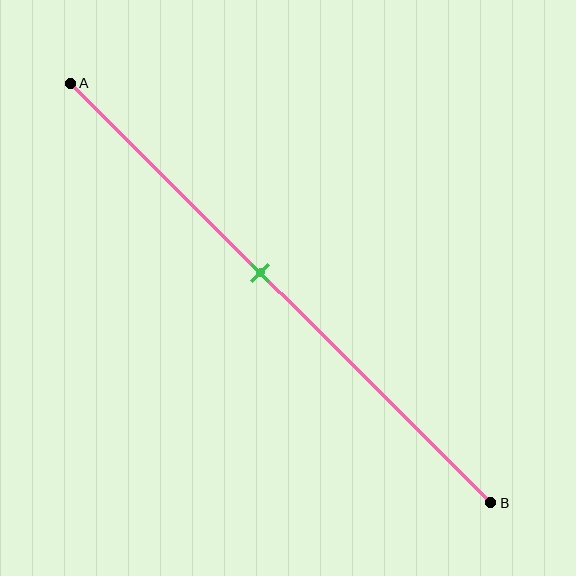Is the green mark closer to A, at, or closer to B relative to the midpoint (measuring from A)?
The green mark is closer to point A than the midpoint of segment AB.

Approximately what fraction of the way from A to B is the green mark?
The green mark is approximately 45% of the way from A to B.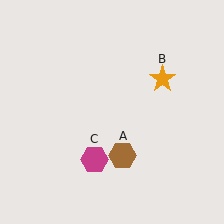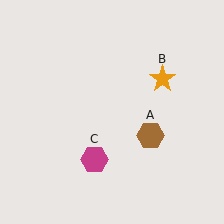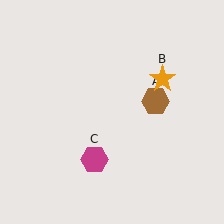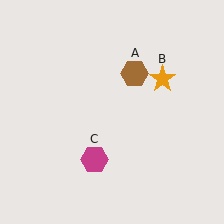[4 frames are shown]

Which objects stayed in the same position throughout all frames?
Orange star (object B) and magenta hexagon (object C) remained stationary.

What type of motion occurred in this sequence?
The brown hexagon (object A) rotated counterclockwise around the center of the scene.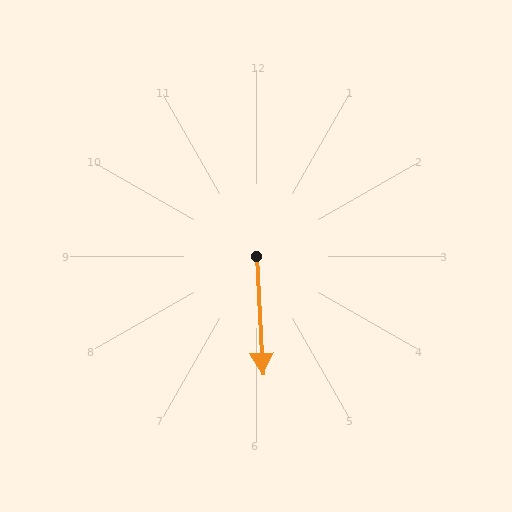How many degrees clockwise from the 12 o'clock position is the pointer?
Approximately 177 degrees.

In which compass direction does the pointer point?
South.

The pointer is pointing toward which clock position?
Roughly 6 o'clock.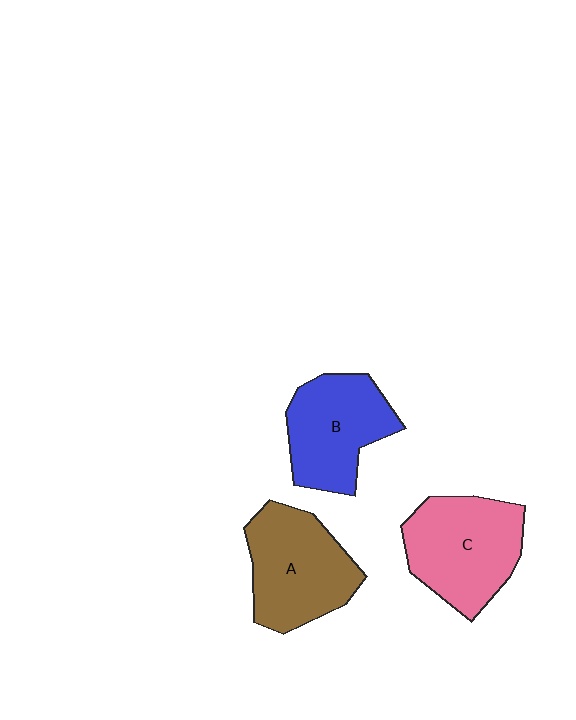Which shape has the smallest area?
Shape B (blue).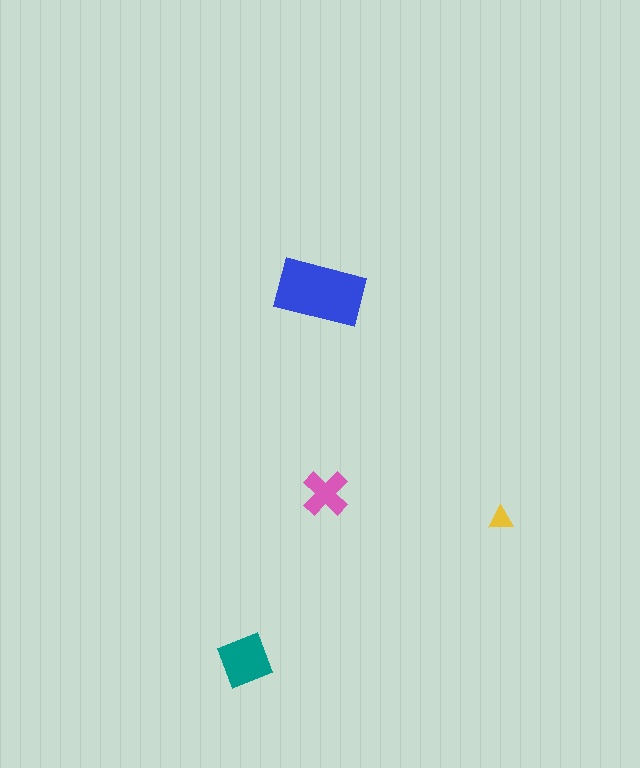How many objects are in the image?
There are 4 objects in the image.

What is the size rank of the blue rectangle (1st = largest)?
1st.